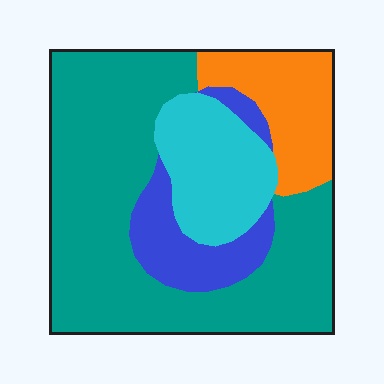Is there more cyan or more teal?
Teal.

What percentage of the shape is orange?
Orange covers around 15% of the shape.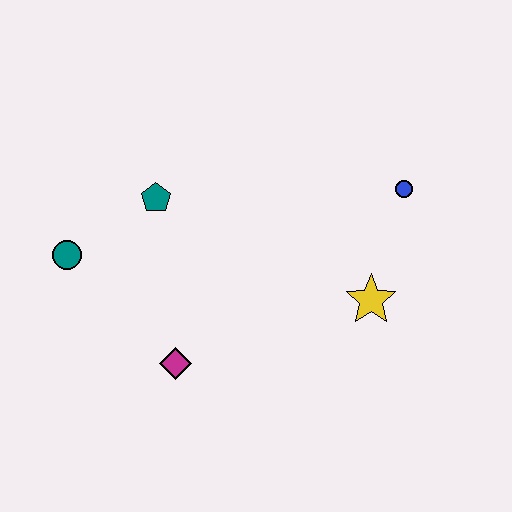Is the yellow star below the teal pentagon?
Yes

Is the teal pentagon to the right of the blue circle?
No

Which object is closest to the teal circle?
The teal pentagon is closest to the teal circle.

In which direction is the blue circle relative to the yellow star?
The blue circle is above the yellow star.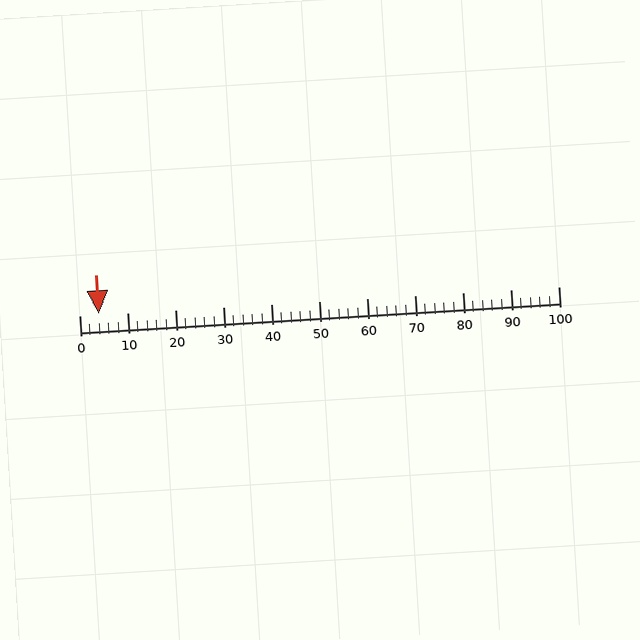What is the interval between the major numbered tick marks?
The major tick marks are spaced 10 units apart.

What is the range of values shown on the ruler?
The ruler shows values from 0 to 100.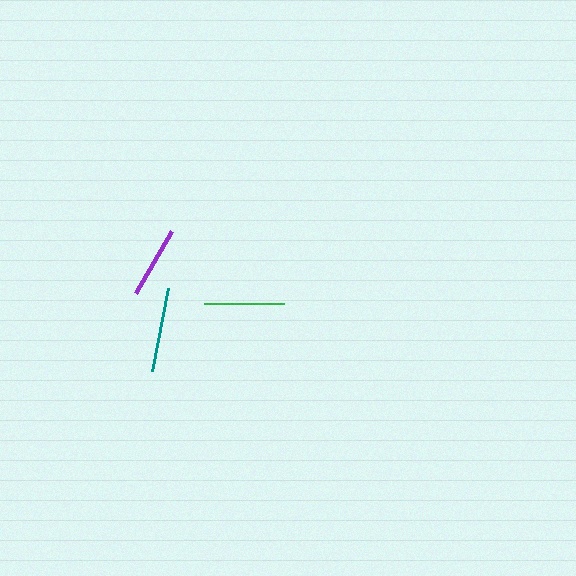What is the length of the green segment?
The green segment is approximately 80 pixels long.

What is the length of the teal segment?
The teal segment is approximately 85 pixels long.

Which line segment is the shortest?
The purple line is the shortest at approximately 71 pixels.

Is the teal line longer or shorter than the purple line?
The teal line is longer than the purple line.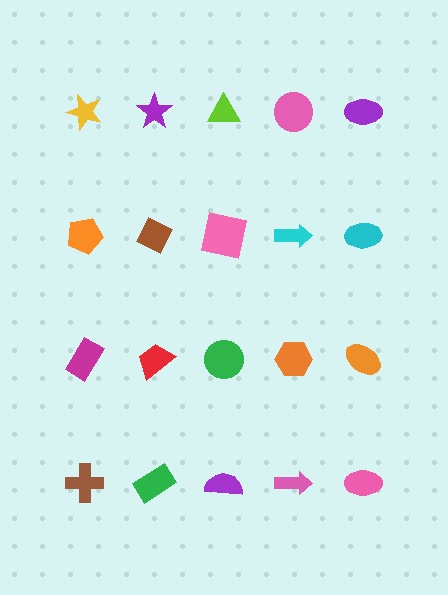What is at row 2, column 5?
A cyan ellipse.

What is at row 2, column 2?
A brown diamond.